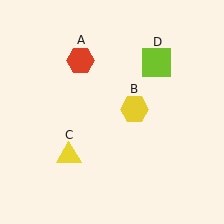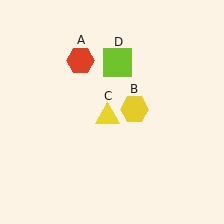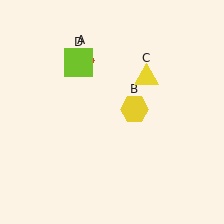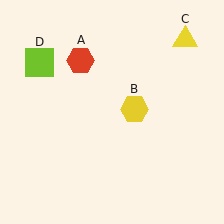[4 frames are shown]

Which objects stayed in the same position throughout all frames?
Red hexagon (object A) and yellow hexagon (object B) remained stationary.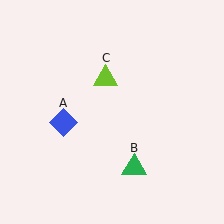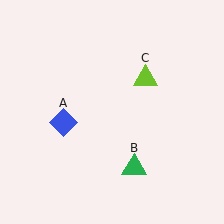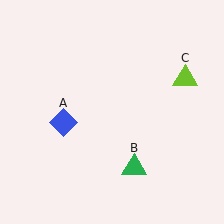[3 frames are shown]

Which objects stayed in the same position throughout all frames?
Blue diamond (object A) and green triangle (object B) remained stationary.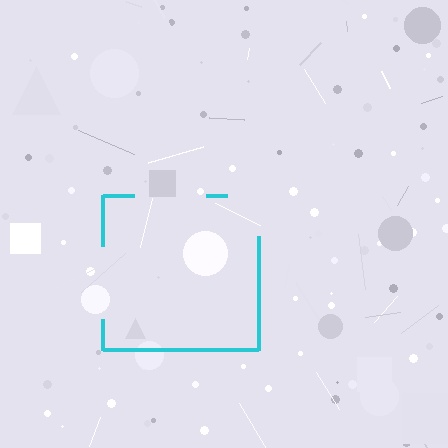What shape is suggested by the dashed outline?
The dashed outline suggests a square.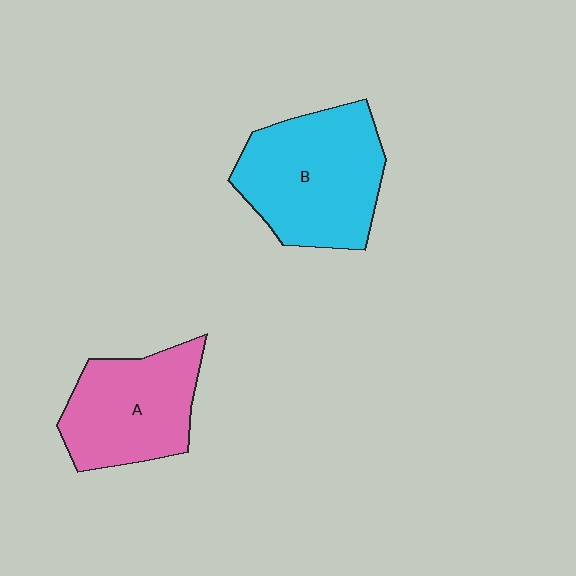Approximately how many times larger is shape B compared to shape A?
Approximately 1.3 times.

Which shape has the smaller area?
Shape A (pink).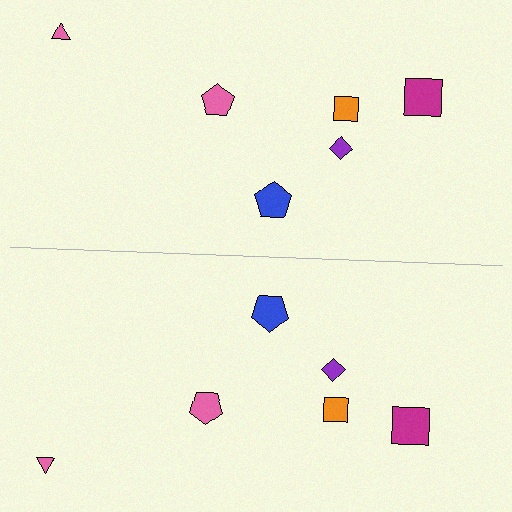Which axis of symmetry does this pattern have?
The pattern has a horizontal axis of symmetry running through the center of the image.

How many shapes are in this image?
There are 12 shapes in this image.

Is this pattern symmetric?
Yes, this pattern has bilateral (reflection) symmetry.